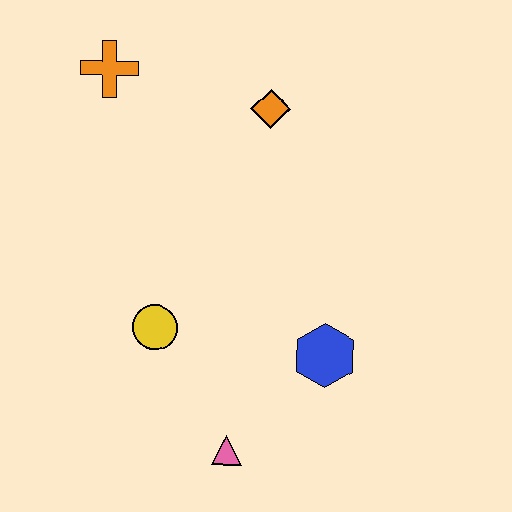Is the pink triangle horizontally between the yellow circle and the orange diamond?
Yes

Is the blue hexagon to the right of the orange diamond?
Yes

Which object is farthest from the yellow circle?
The orange cross is farthest from the yellow circle.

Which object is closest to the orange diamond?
The orange cross is closest to the orange diamond.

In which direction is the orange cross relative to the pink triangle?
The orange cross is above the pink triangle.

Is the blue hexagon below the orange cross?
Yes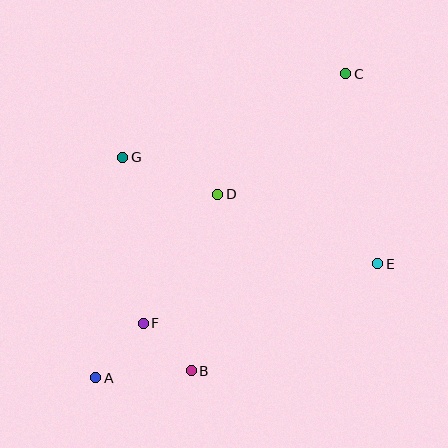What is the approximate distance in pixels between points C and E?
The distance between C and E is approximately 193 pixels.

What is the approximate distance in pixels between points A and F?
The distance between A and F is approximately 72 pixels.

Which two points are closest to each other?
Points B and F are closest to each other.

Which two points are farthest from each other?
Points A and C are farthest from each other.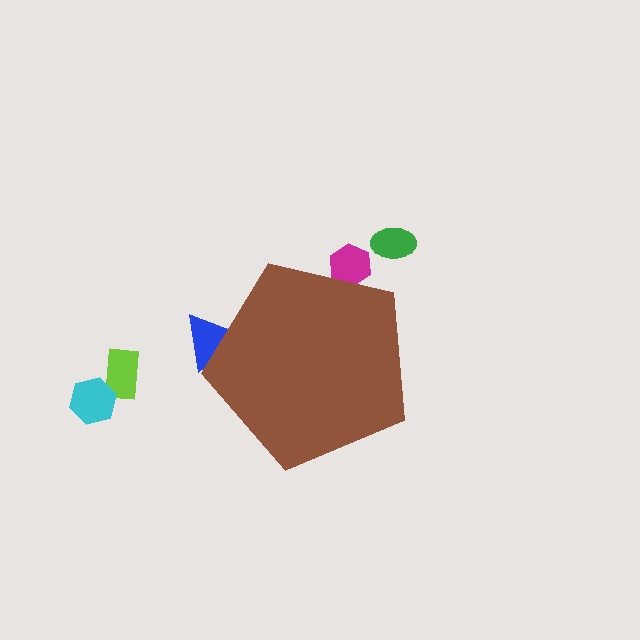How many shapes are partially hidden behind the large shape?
2 shapes are partially hidden.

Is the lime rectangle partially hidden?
No, the lime rectangle is fully visible.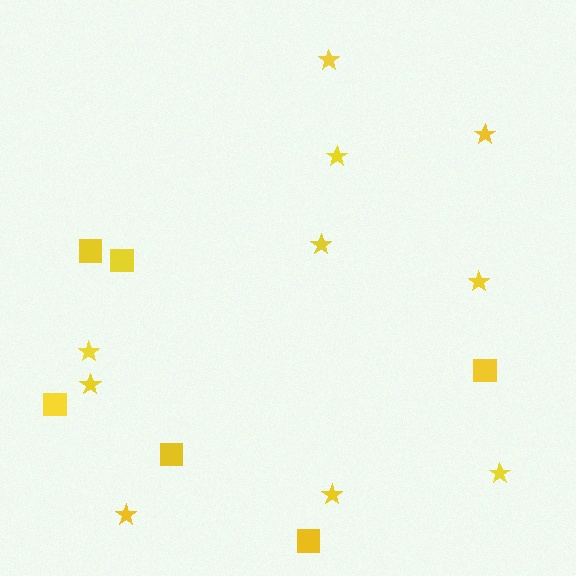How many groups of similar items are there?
There are 2 groups: one group of stars (10) and one group of squares (6).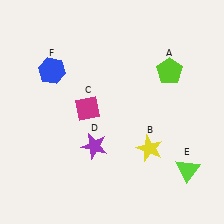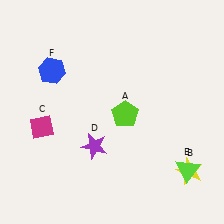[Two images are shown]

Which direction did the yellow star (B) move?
The yellow star (B) moved right.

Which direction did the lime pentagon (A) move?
The lime pentagon (A) moved left.